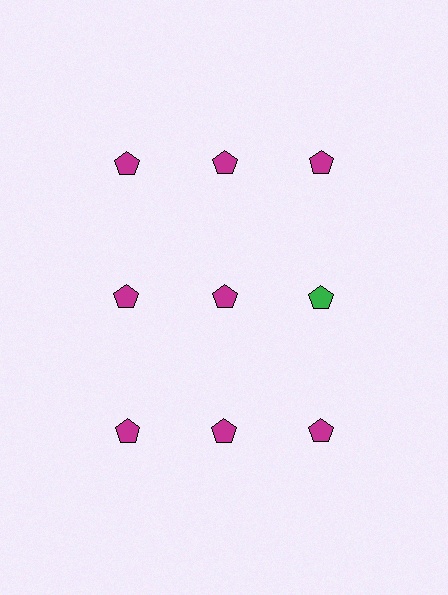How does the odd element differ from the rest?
It has a different color: green instead of magenta.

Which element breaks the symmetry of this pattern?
The green pentagon in the second row, center column breaks the symmetry. All other shapes are magenta pentagons.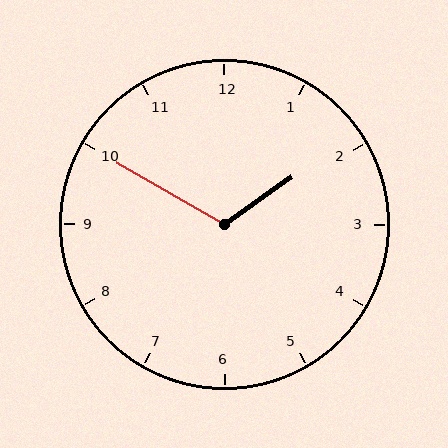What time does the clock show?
1:50.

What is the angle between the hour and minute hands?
Approximately 115 degrees.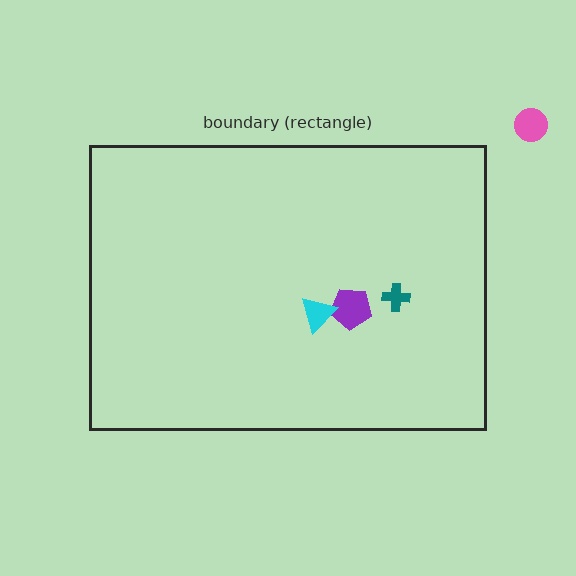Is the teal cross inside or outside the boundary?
Inside.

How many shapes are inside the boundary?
3 inside, 1 outside.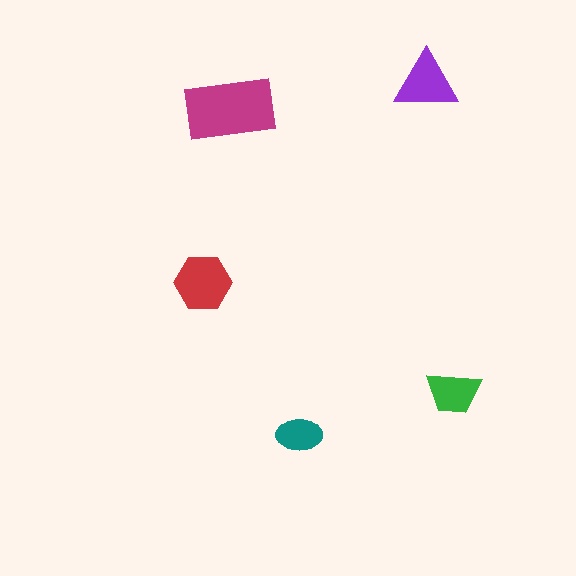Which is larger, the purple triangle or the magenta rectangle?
The magenta rectangle.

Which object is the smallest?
The teal ellipse.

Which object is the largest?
The magenta rectangle.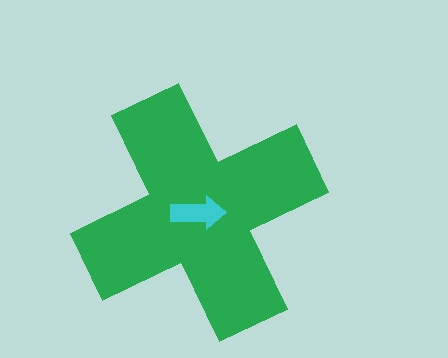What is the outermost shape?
The green cross.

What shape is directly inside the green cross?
The cyan arrow.